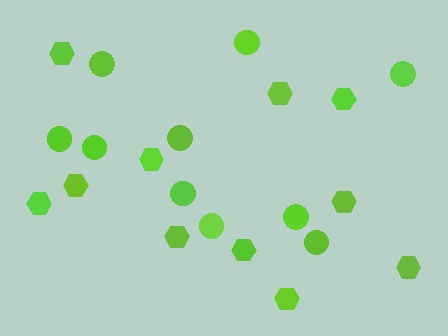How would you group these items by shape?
There are 2 groups: one group of hexagons (11) and one group of circles (10).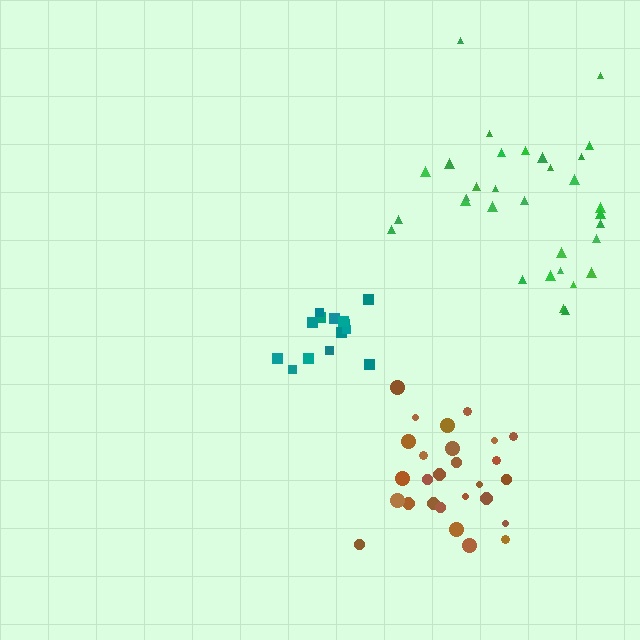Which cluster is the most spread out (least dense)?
Green.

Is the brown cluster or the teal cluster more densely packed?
Teal.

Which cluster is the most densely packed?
Teal.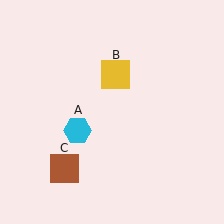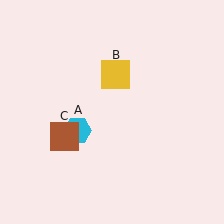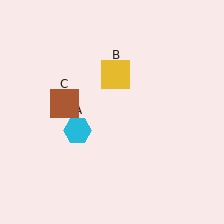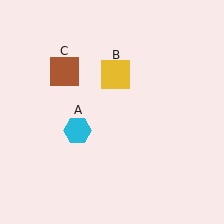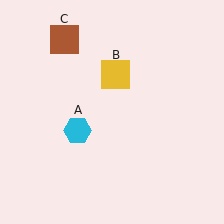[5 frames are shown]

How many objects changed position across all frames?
1 object changed position: brown square (object C).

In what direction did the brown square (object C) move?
The brown square (object C) moved up.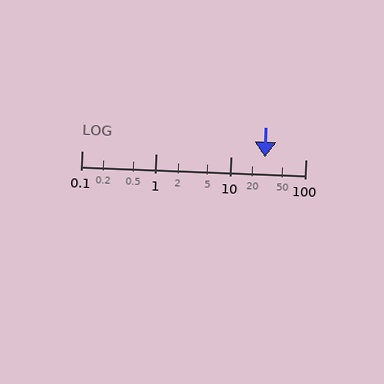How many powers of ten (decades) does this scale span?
The scale spans 3 decades, from 0.1 to 100.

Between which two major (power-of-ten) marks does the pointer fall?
The pointer is between 10 and 100.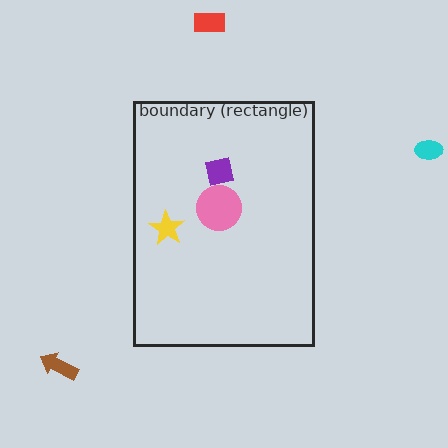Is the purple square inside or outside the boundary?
Inside.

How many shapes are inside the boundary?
3 inside, 3 outside.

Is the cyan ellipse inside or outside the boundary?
Outside.